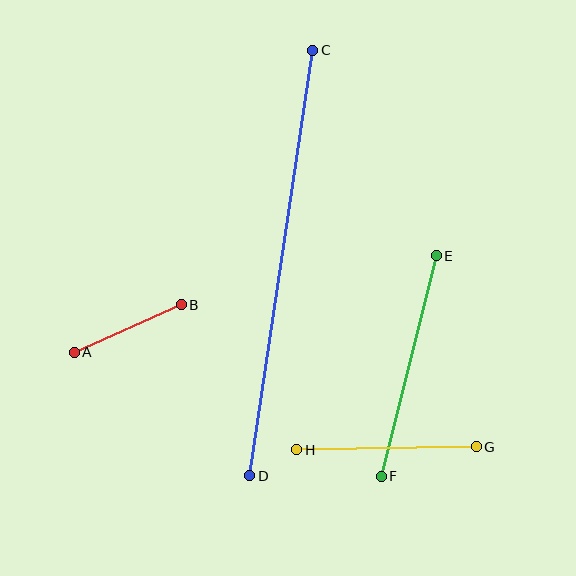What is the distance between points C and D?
The distance is approximately 430 pixels.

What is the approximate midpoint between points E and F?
The midpoint is at approximately (409, 366) pixels.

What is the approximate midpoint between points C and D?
The midpoint is at approximately (281, 263) pixels.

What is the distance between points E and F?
The distance is approximately 227 pixels.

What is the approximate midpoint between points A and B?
The midpoint is at approximately (128, 328) pixels.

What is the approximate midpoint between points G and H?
The midpoint is at approximately (386, 448) pixels.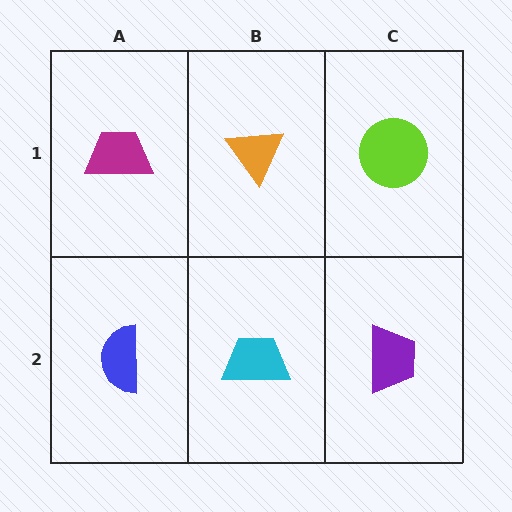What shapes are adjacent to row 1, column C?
A purple trapezoid (row 2, column C), an orange triangle (row 1, column B).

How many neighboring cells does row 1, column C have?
2.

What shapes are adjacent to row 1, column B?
A cyan trapezoid (row 2, column B), a magenta trapezoid (row 1, column A), a lime circle (row 1, column C).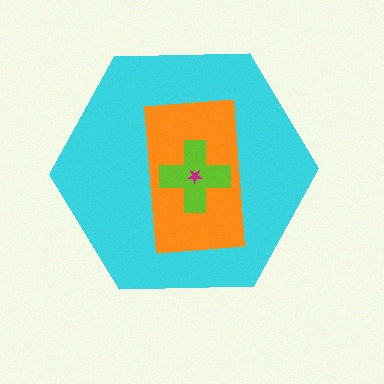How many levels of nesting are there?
4.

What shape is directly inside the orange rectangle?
The lime cross.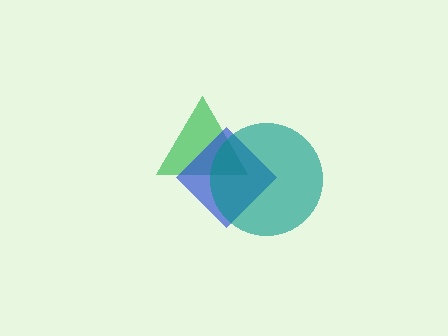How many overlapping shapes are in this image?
There are 3 overlapping shapes in the image.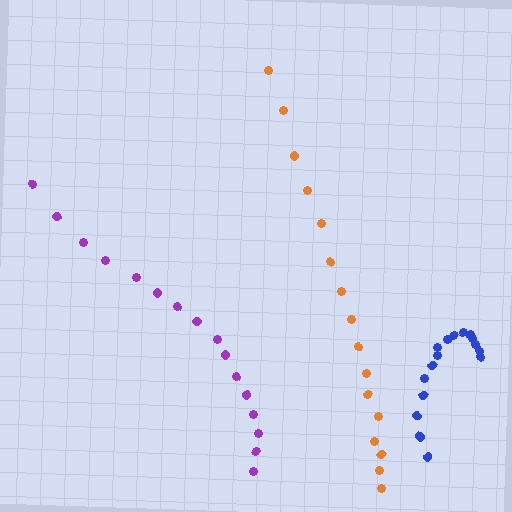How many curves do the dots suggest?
There are 3 distinct paths.